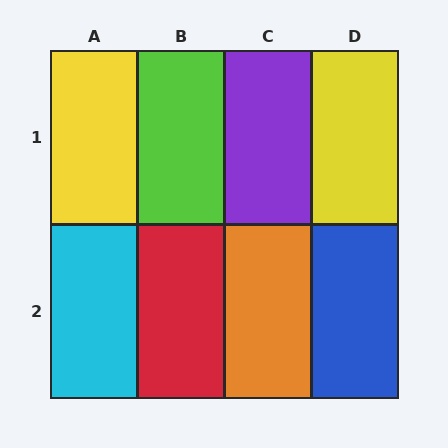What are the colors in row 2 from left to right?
Cyan, red, orange, blue.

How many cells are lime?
1 cell is lime.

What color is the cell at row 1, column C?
Purple.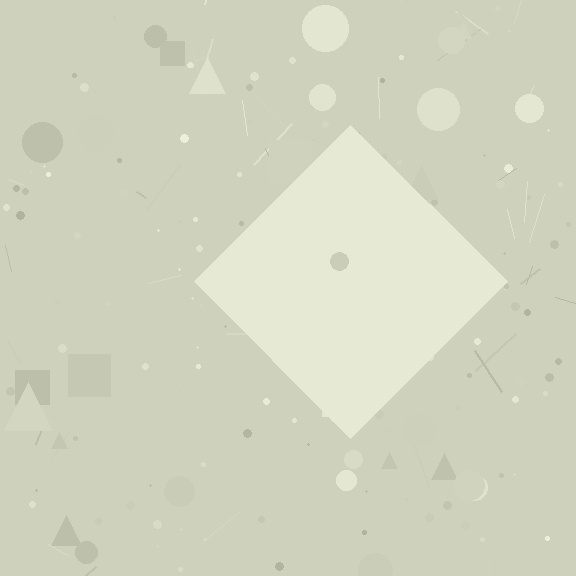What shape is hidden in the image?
A diamond is hidden in the image.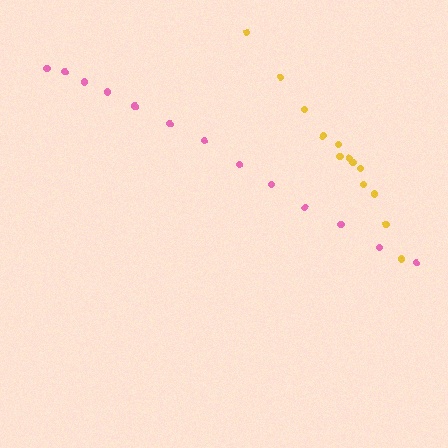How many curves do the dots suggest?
There are 2 distinct paths.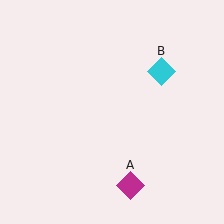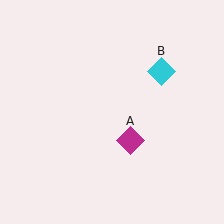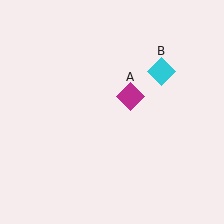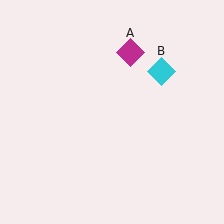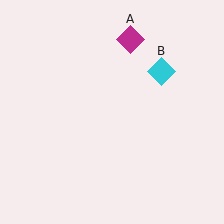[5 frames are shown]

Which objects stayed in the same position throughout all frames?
Cyan diamond (object B) remained stationary.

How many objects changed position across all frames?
1 object changed position: magenta diamond (object A).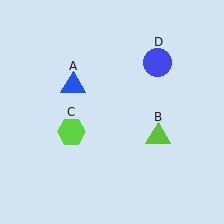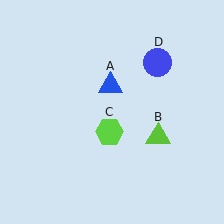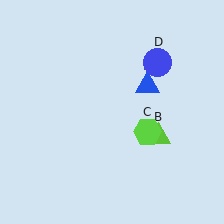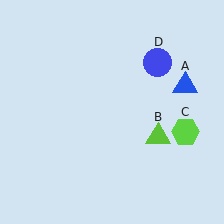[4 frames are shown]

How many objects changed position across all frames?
2 objects changed position: blue triangle (object A), lime hexagon (object C).